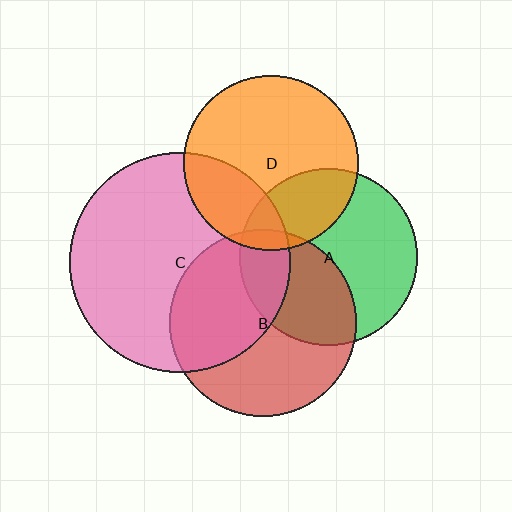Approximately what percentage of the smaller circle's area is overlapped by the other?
Approximately 25%.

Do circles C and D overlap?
Yes.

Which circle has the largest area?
Circle C (pink).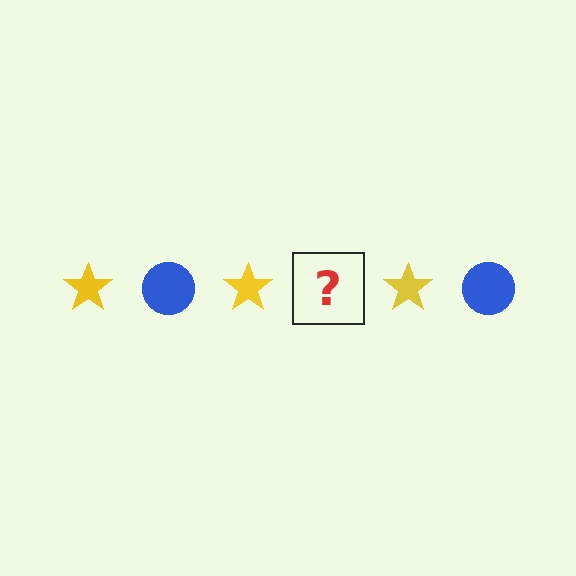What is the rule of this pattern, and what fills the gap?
The rule is that the pattern alternates between yellow star and blue circle. The gap should be filled with a blue circle.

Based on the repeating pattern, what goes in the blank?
The blank should be a blue circle.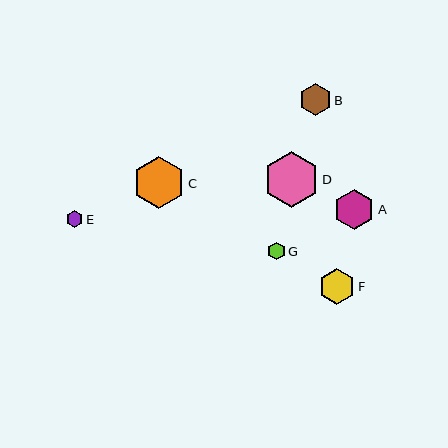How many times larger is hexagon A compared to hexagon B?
Hexagon A is approximately 1.3 times the size of hexagon B.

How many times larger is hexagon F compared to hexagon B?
Hexagon F is approximately 1.1 times the size of hexagon B.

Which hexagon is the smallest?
Hexagon E is the smallest with a size of approximately 17 pixels.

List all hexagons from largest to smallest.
From largest to smallest: D, C, A, F, B, G, E.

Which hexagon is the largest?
Hexagon D is the largest with a size of approximately 55 pixels.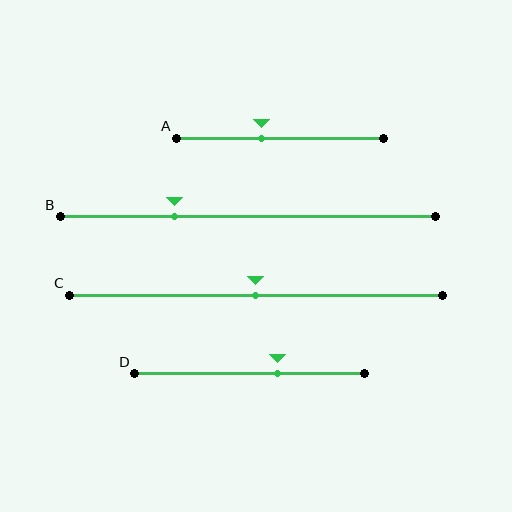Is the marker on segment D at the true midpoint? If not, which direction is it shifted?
No, the marker on segment D is shifted to the right by about 12% of the segment length.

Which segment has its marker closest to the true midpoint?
Segment C has its marker closest to the true midpoint.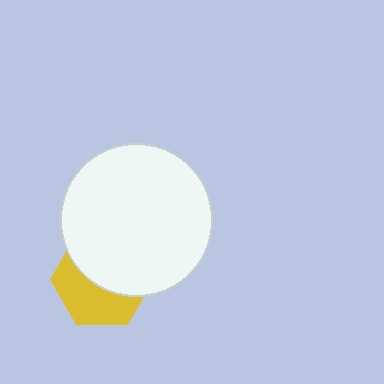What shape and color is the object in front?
The object in front is a white circle.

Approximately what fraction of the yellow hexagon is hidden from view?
Roughly 54% of the yellow hexagon is hidden behind the white circle.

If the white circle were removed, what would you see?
You would see the complete yellow hexagon.